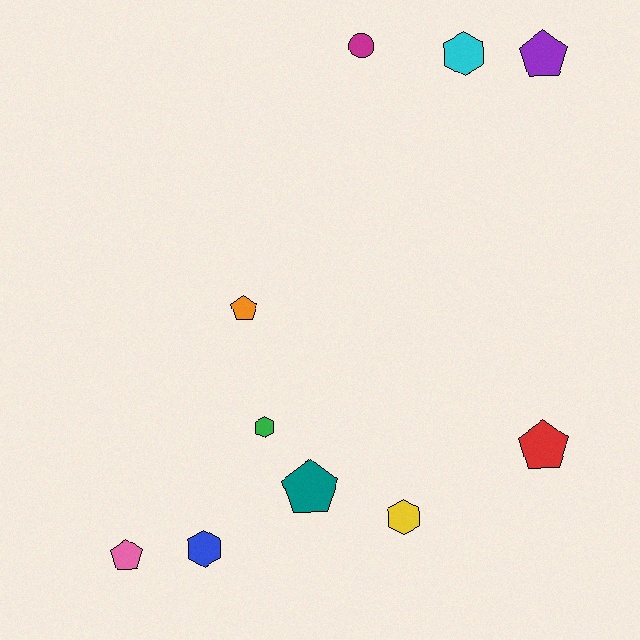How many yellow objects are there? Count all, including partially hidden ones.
There is 1 yellow object.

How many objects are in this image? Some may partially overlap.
There are 10 objects.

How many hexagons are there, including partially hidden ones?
There are 4 hexagons.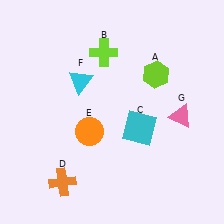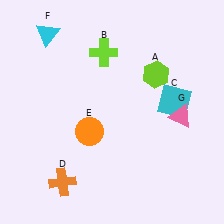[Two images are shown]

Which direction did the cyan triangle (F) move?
The cyan triangle (F) moved up.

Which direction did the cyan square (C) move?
The cyan square (C) moved right.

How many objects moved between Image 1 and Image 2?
2 objects moved between the two images.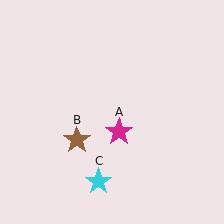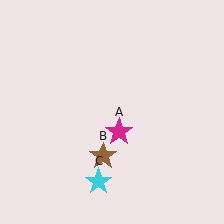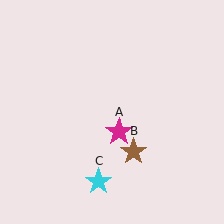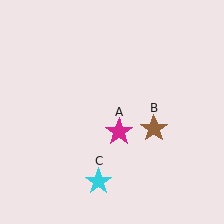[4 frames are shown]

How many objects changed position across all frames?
1 object changed position: brown star (object B).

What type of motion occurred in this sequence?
The brown star (object B) rotated counterclockwise around the center of the scene.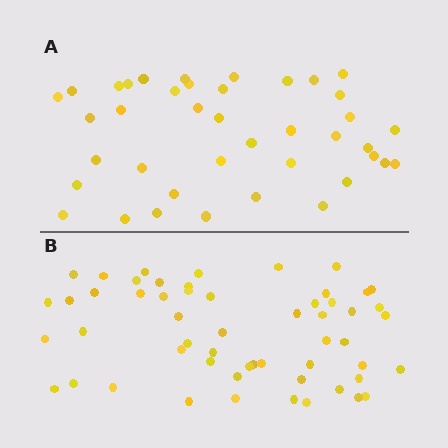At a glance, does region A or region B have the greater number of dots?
Region B (the bottom region) has more dots.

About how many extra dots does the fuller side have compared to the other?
Region B has approximately 15 more dots than region A.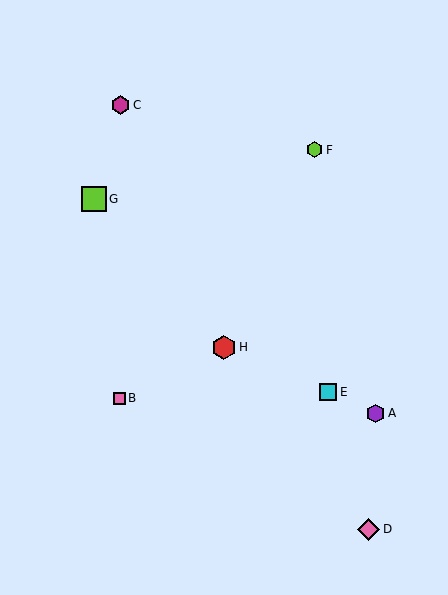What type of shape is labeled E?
Shape E is a cyan square.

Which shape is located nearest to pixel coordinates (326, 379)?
The cyan square (labeled E) at (328, 392) is nearest to that location.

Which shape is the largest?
The lime square (labeled G) is the largest.